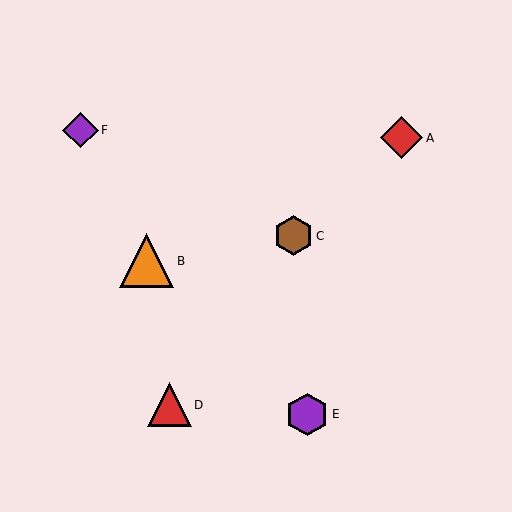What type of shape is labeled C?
Shape C is a brown hexagon.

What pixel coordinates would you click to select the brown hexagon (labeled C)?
Click at (293, 236) to select the brown hexagon C.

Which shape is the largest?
The orange triangle (labeled B) is the largest.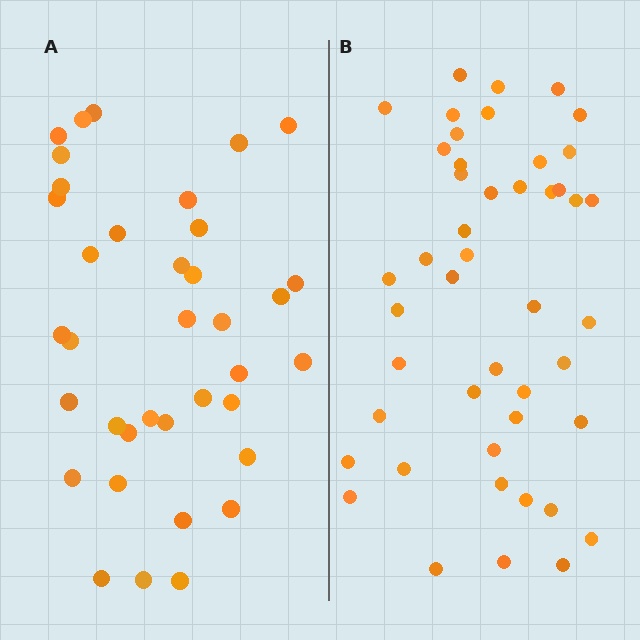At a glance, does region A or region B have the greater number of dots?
Region B (the right region) has more dots.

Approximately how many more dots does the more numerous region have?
Region B has roughly 8 or so more dots than region A.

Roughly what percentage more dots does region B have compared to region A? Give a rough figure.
About 25% more.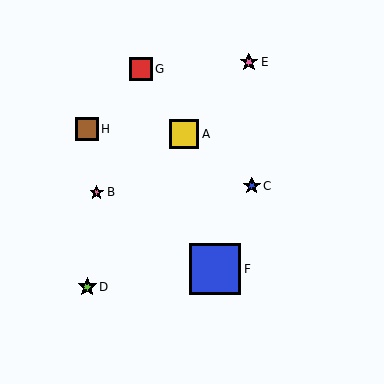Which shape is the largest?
The blue square (labeled F) is the largest.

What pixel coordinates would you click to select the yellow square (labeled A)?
Click at (184, 134) to select the yellow square A.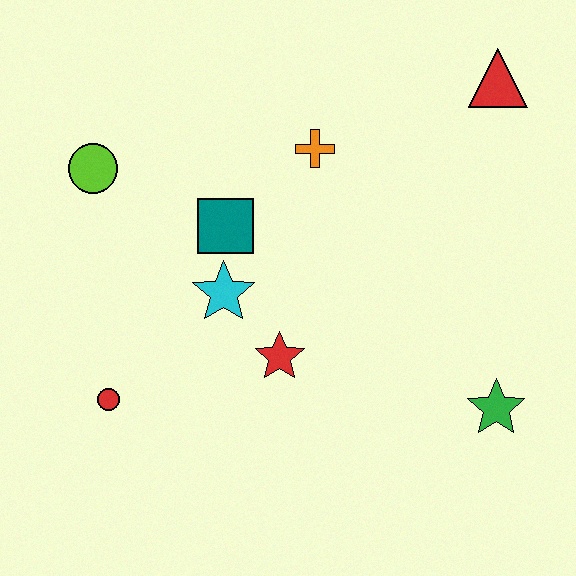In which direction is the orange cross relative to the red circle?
The orange cross is above the red circle.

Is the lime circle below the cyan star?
No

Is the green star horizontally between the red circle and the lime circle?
No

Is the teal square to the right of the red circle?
Yes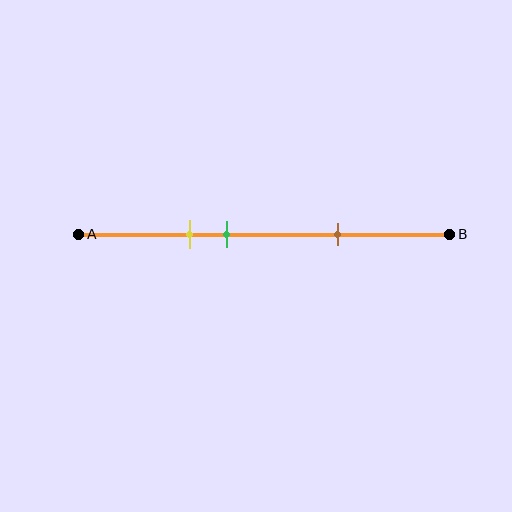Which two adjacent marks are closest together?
The yellow and green marks are the closest adjacent pair.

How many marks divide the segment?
There are 3 marks dividing the segment.